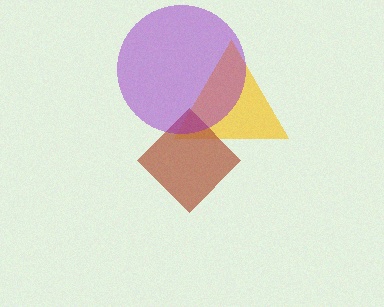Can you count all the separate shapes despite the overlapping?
Yes, there are 3 separate shapes.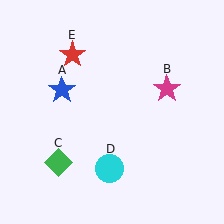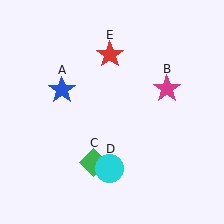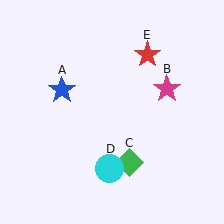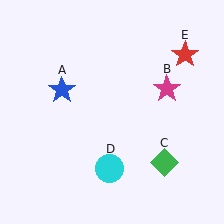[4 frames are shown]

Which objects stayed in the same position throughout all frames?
Blue star (object A) and magenta star (object B) and cyan circle (object D) remained stationary.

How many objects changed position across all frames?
2 objects changed position: green diamond (object C), red star (object E).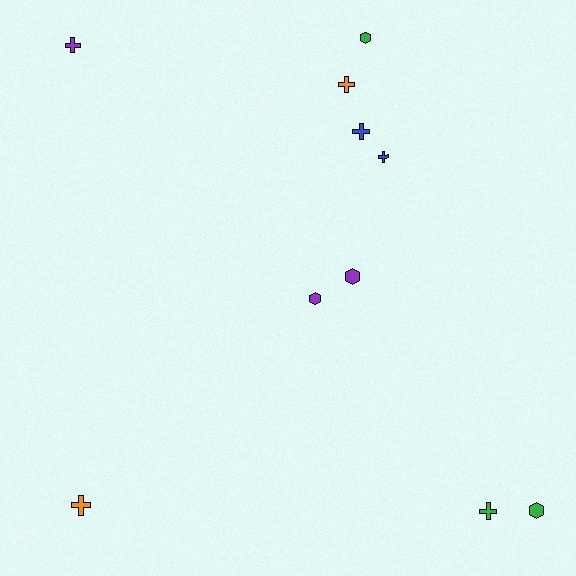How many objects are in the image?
There are 10 objects.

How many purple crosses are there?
There is 1 purple cross.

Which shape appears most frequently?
Cross, with 6 objects.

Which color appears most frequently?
Green, with 3 objects.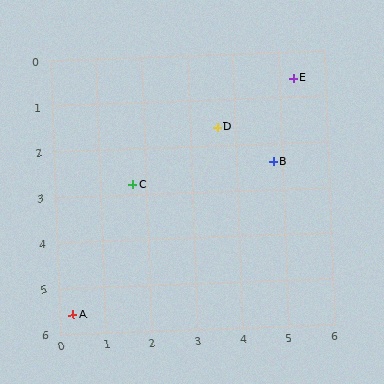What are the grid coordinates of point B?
Point B is at approximately (4.8, 2.4).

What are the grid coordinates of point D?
Point D is at approximately (3.6, 1.6).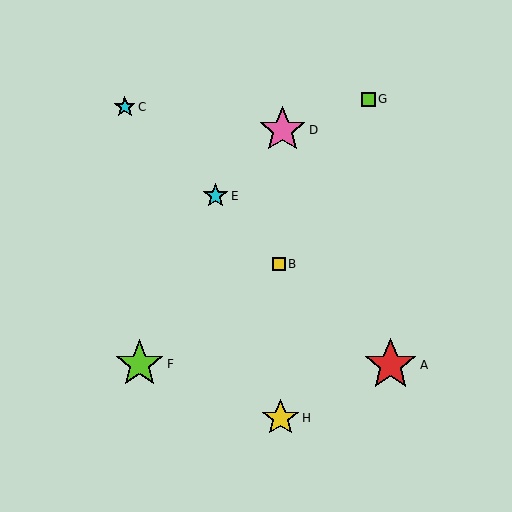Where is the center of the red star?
The center of the red star is at (390, 365).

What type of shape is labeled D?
Shape D is a pink star.